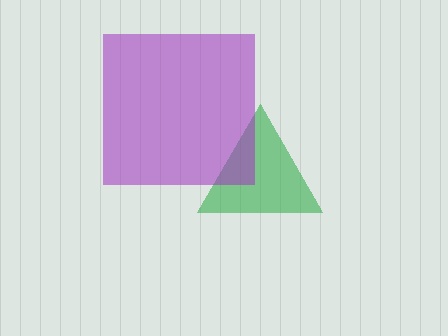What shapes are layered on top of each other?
The layered shapes are: a green triangle, a purple square.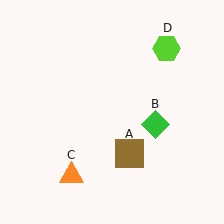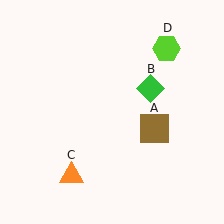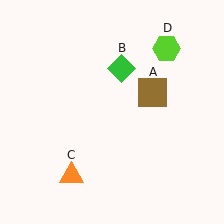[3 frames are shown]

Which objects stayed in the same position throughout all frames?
Orange triangle (object C) and lime hexagon (object D) remained stationary.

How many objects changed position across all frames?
2 objects changed position: brown square (object A), green diamond (object B).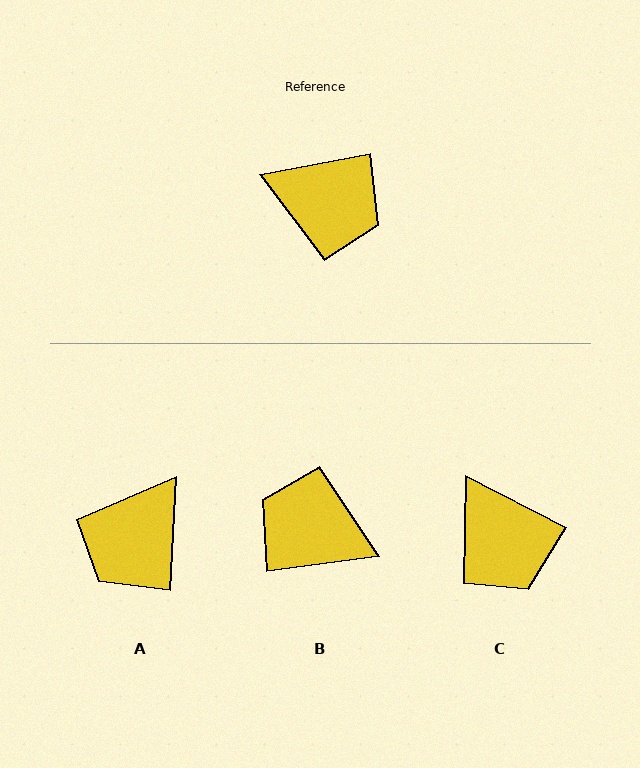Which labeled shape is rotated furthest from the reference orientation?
B, about 177 degrees away.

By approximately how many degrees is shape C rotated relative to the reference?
Approximately 38 degrees clockwise.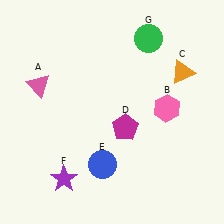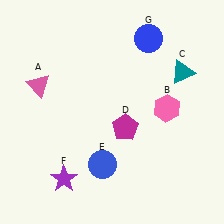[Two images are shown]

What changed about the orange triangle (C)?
In Image 1, C is orange. In Image 2, it changed to teal.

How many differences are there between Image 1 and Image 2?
There are 2 differences between the two images.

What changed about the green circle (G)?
In Image 1, G is green. In Image 2, it changed to blue.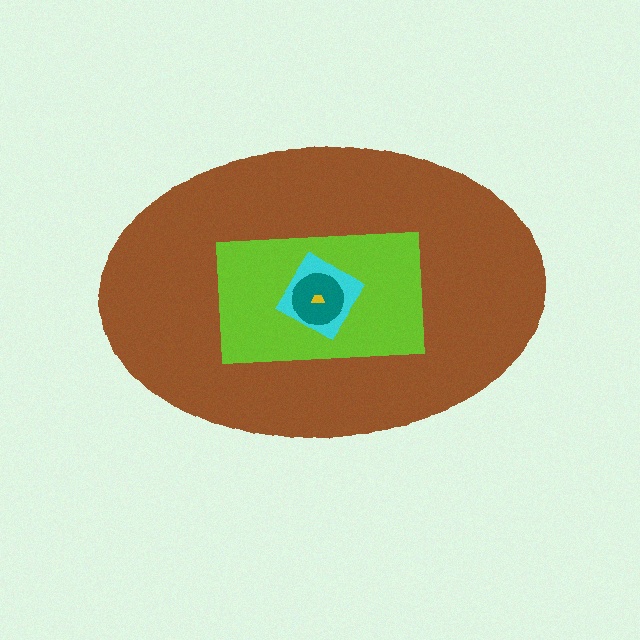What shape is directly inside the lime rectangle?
The cyan diamond.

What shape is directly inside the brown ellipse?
The lime rectangle.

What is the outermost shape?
The brown ellipse.